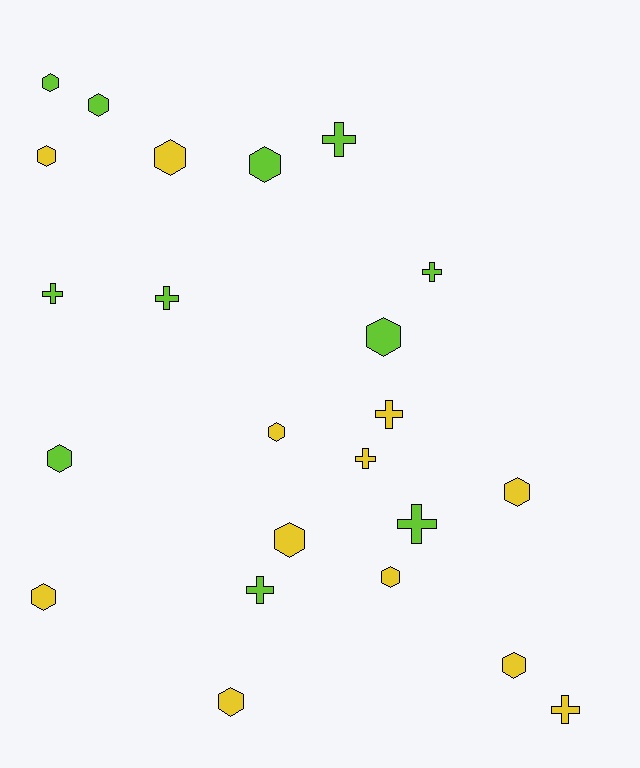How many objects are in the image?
There are 23 objects.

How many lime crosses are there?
There are 6 lime crosses.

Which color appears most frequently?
Yellow, with 12 objects.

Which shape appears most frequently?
Hexagon, with 14 objects.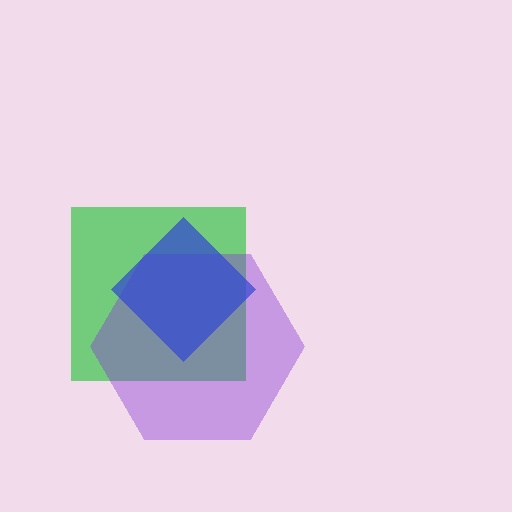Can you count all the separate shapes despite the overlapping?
Yes, there are 3 separate shapes.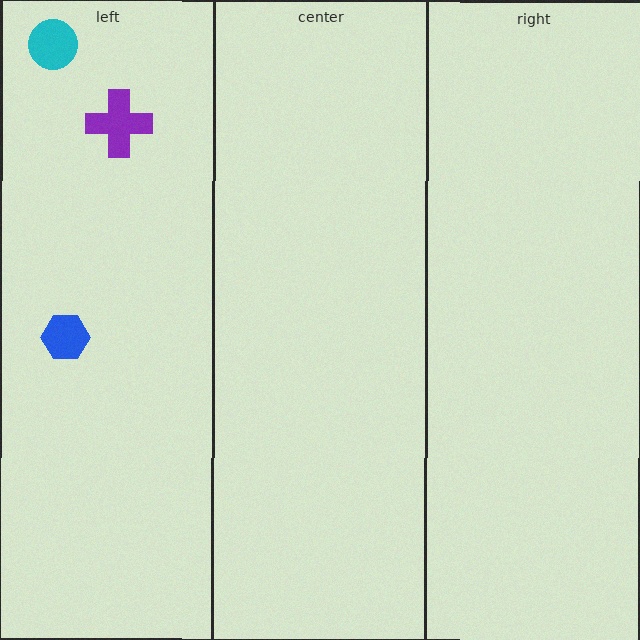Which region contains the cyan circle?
The left region.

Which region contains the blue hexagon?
The left region.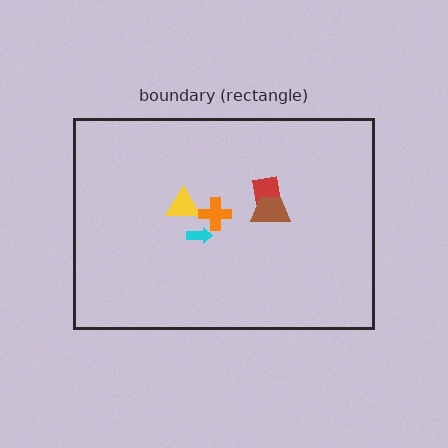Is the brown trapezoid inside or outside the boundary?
Inside.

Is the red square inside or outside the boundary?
Inside.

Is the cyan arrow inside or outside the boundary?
Inside.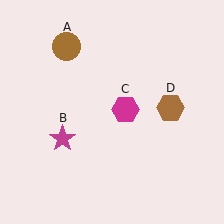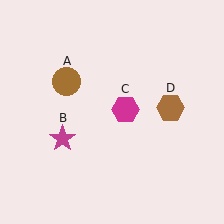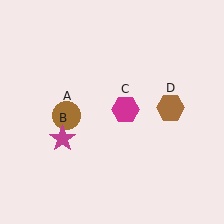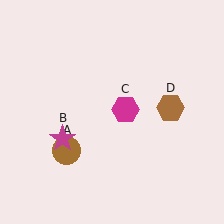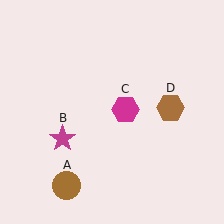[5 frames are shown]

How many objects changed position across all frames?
1 object changed position: brown circle (object A).